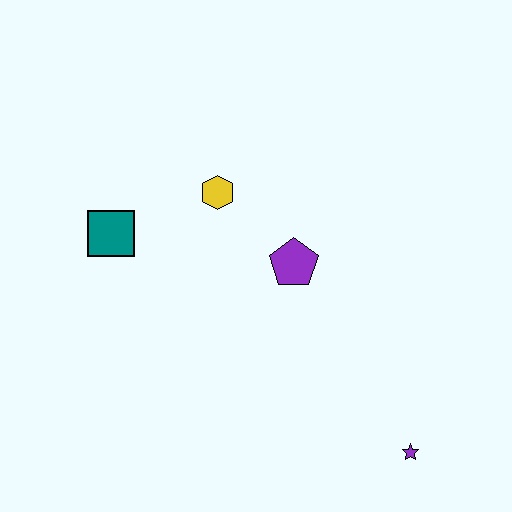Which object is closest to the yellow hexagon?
The purple pentagon is closest to the yellow hexagon.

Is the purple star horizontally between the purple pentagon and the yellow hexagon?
No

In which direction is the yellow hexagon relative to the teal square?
The yellow hexagon is to the right of the teal square.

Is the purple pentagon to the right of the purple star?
No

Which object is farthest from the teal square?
The purple star is farthest from the teal square.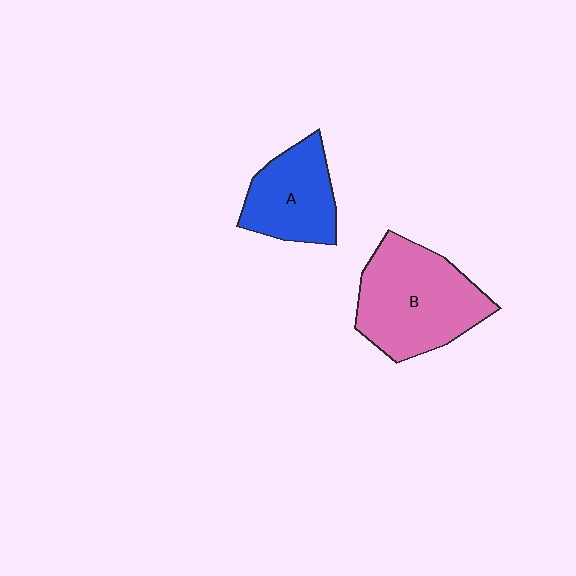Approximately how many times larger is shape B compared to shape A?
Approximately 1.5 times.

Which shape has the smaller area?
Shape A (blue).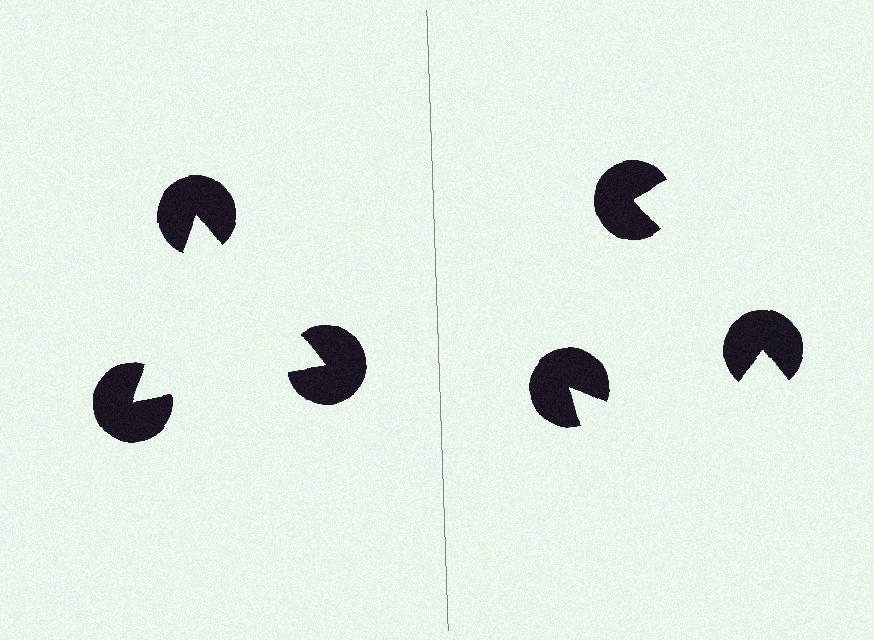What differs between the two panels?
The pac-man discs are positioned identically on both sides; only the wedge orientations differ. On the left they align to a triangle; on the right they are misaligned.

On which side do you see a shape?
An illusory triangle appears on the left side. On the right side the wedge cuts are rotated, so no coherent shape forms.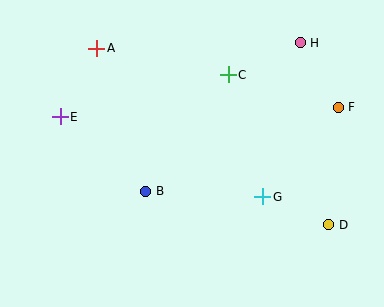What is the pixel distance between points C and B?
The distance between C and B is 143 pixels.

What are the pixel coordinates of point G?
Point G is at (263, 197).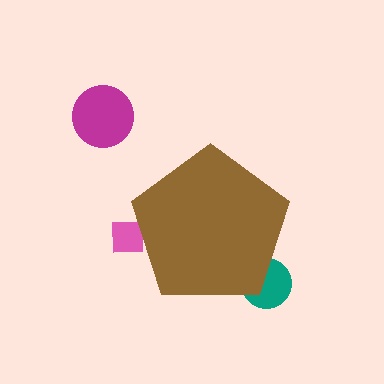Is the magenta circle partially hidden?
No, the magenta circle is fully visible.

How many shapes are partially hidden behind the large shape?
2 shapes are partially hidden.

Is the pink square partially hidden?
Yes, the pink square is partially hidden behind the brown pentagon.